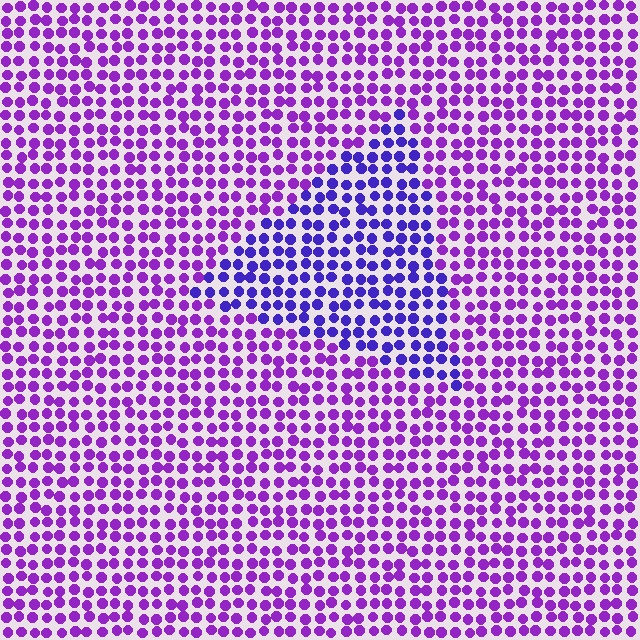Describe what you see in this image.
The image is filled with small purple elements in a uniform arrangement. A triangle-shaped region is visible where the elements are tinted to a slightly different hue, forming a subtle color boundary.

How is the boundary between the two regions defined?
The boundary is defined purely by a slight shift in hue (about 31 degrees). Spacing, size, and orientation are identical on both sides.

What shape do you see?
I see a triangle.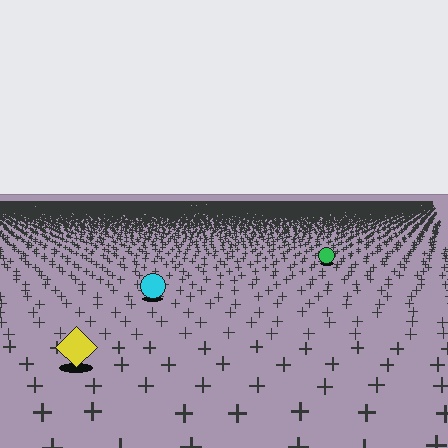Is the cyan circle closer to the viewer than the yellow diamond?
No. The yellow diamond is closer — you can tell from the texture gradient: the ground texture is coarser near it.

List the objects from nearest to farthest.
From nearest to farthest: the yellow diamond, the cyan circle, the green circle.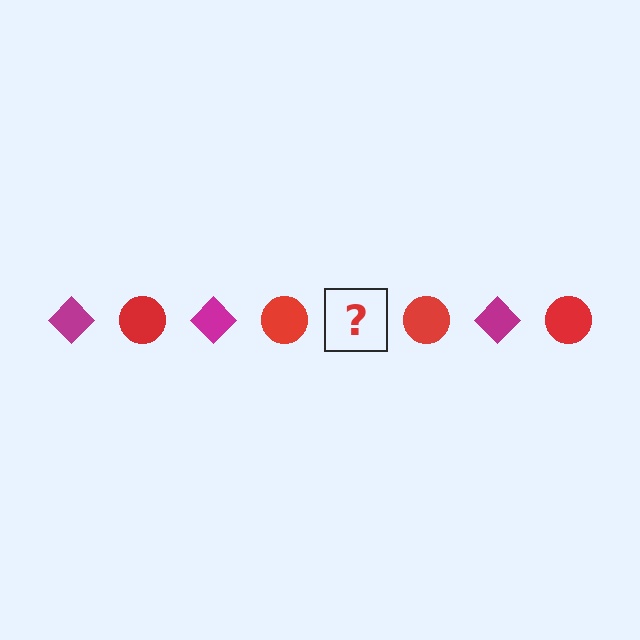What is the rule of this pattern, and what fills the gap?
The rule is that the pattern alternates between magenta diamond and red circle. The gap should be filled with a magenta diamond.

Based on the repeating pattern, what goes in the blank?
The blank should be a magenta diamond.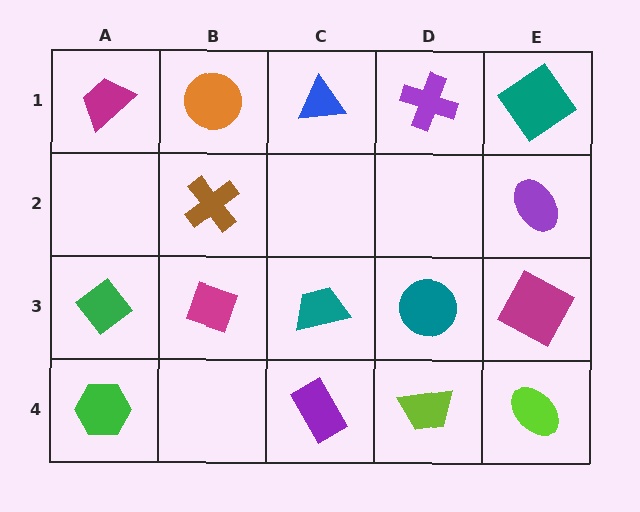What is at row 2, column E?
A purple ellipse.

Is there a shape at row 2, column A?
No, that cell is empty.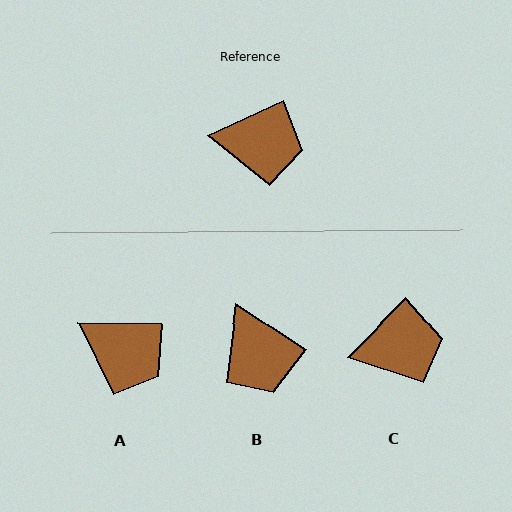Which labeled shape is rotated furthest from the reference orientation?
B, about 58 degrees away.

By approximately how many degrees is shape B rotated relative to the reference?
Approximately 58 degrees clockwise.